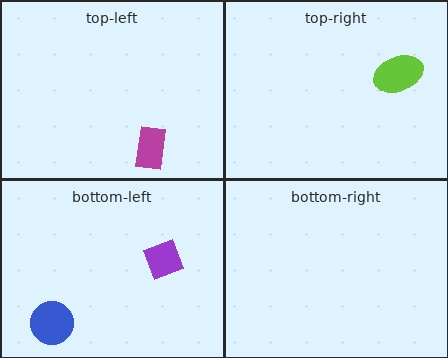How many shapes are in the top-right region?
1.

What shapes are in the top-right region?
The lime ellipse.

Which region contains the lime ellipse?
The top-right region.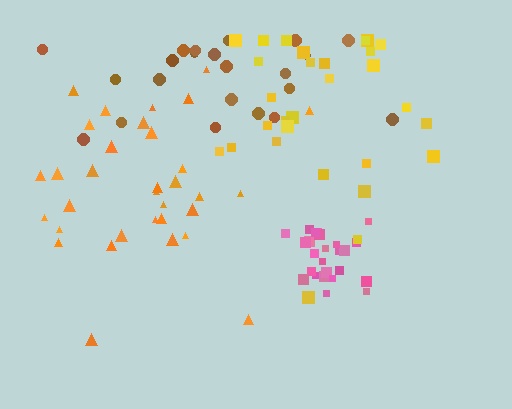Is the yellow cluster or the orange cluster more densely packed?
Orange.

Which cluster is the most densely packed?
Pink.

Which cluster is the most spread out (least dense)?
Brown.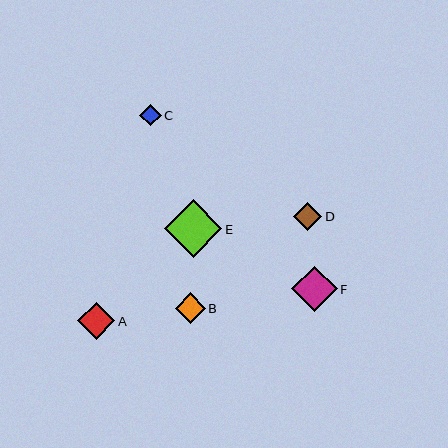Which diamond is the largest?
Diamond E is the largest with a size of approximately 58 pixels.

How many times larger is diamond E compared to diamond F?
Diamond E is approximately 1.3 times the size of diamond F.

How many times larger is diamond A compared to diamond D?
Diamond A is approximately 1.3 times the size of diamond D.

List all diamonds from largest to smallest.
From largest to smallest: E, F, A, B, D, C.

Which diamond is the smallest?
Diamond C is the smallest with a size of approximately 21 pixels.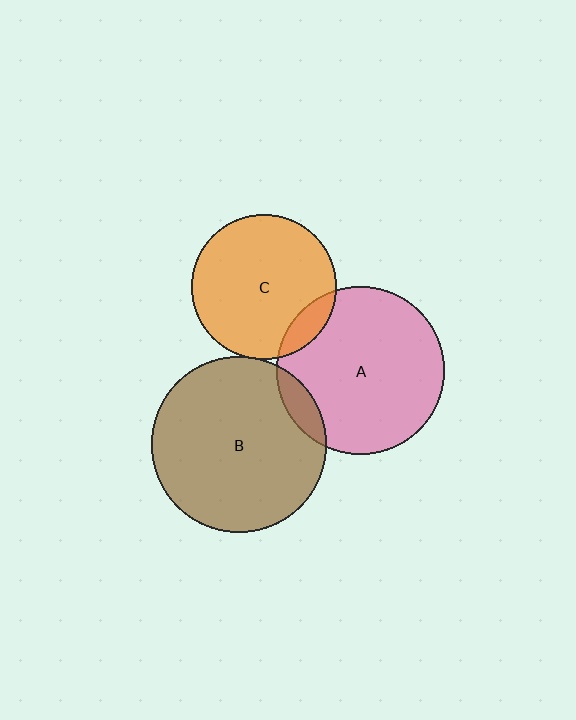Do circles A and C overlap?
Yes.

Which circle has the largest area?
Circle B (brown).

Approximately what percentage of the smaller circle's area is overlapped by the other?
Approximately 10%.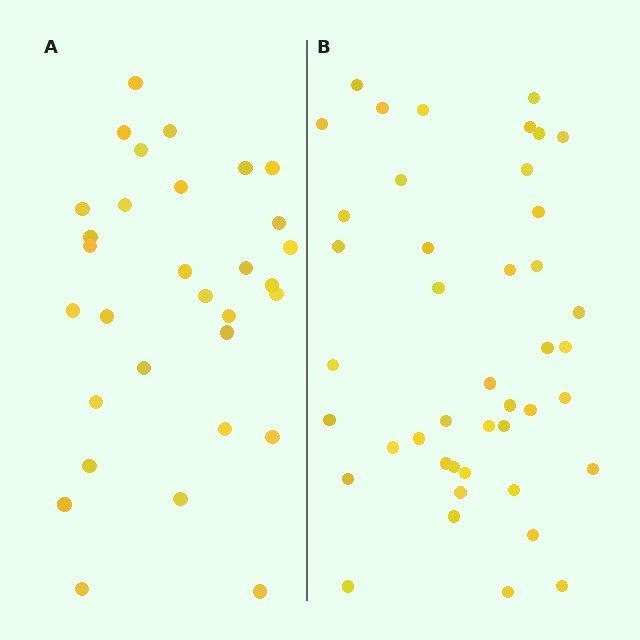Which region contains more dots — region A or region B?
Region B (the right region) has more dots.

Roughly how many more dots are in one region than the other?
Region B has roughly 12 or so more dots than region A.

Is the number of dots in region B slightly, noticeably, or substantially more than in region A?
Region B has noticeably more, but not dramatically so. The ratio is roughly 1.4 to 1.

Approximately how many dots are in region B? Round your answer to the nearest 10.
About 40 dots. (The exact count is 43, which rounds to 40.)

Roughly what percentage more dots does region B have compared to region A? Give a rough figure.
About 40% more.